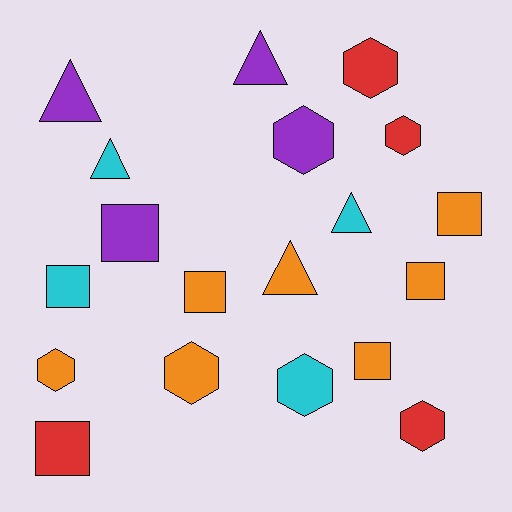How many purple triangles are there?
There are 2 purple triangles.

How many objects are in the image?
There are 19 objects.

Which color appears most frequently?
Orange, with 7 objects.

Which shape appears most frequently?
Hexagon, with 7 objects.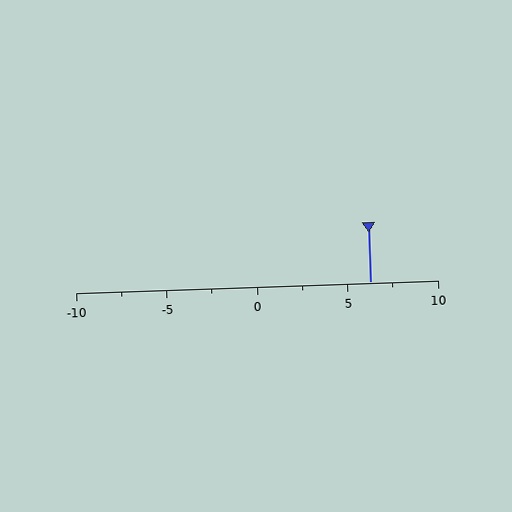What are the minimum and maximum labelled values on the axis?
The axis runs from -10 to 10.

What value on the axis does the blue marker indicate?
The marker indicates approximately 6.2.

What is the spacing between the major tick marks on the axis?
The major ticks are spaced 5 apart.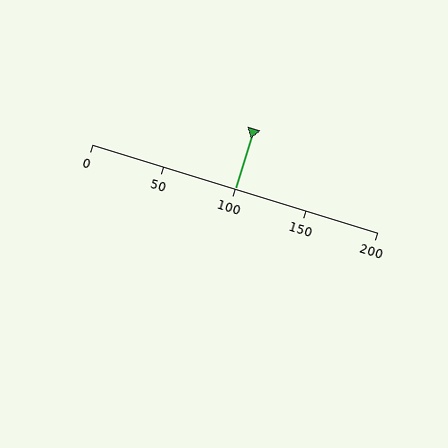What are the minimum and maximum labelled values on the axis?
The axis runs from 0 to 200.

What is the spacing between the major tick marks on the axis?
The major ticks are spaced 50 apart.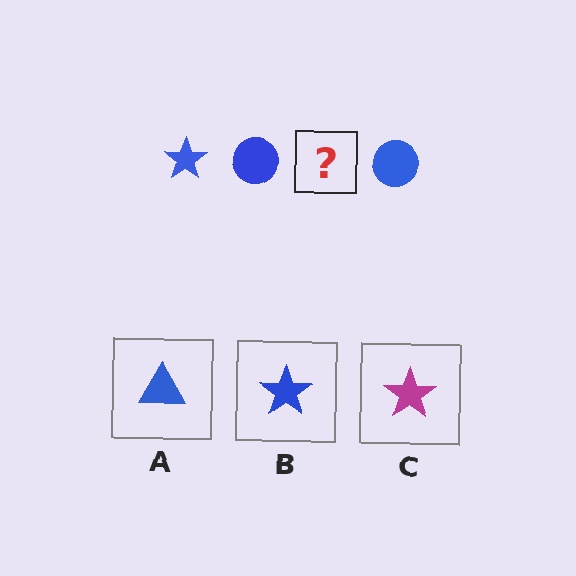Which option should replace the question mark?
Option B.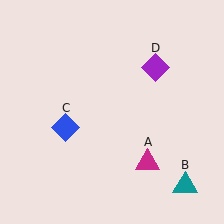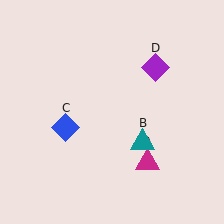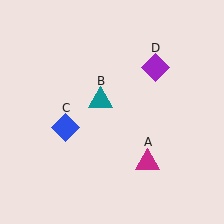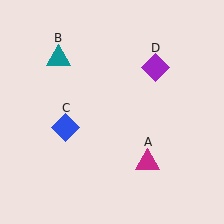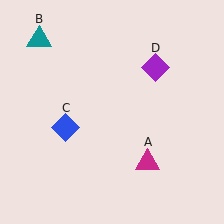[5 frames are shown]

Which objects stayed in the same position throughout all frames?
Magenta triangle (object A) and blue diamond (object C) and purple diamond (object D) remained stationary.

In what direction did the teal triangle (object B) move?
The teal triangle (object B) moved up and to the left.